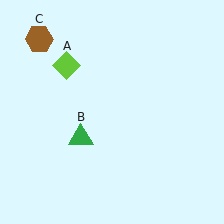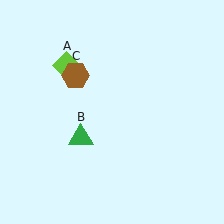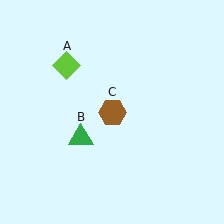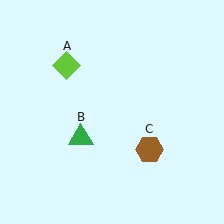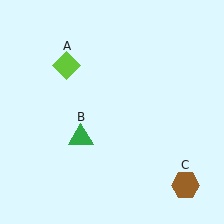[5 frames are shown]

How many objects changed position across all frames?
1 object changed position: brown hexagon (object C).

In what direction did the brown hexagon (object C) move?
The brown hexagon (object C) moved down and to the right.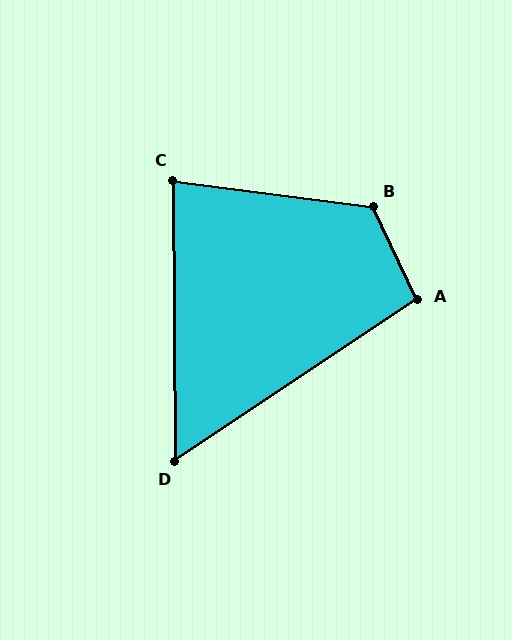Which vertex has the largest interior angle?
B, at approximately 123 degrees.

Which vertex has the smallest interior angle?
D, at approximately 57 degrees.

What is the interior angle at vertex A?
Approximately 98 degrees (obtuse).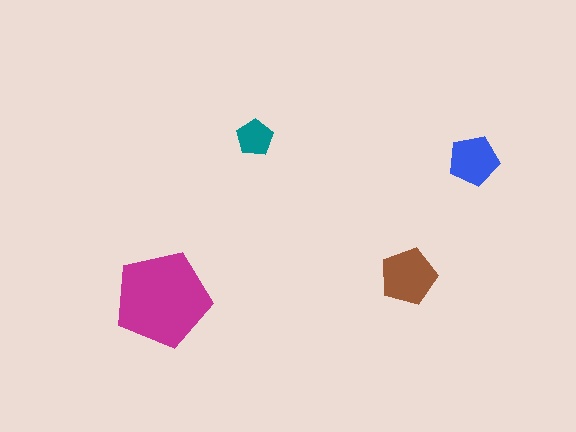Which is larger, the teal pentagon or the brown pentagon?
The brown one.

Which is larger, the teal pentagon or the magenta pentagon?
The magenta one.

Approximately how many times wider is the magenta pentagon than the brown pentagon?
About 1.5 times wider.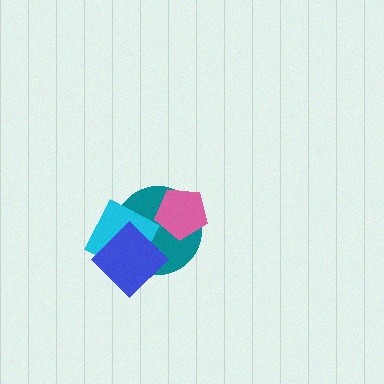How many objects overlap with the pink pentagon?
1 object overlaps with the pink pentagon.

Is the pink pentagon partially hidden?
No, no other shape covers it.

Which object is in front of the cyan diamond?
The blue diamond is in front of the cyan diamond.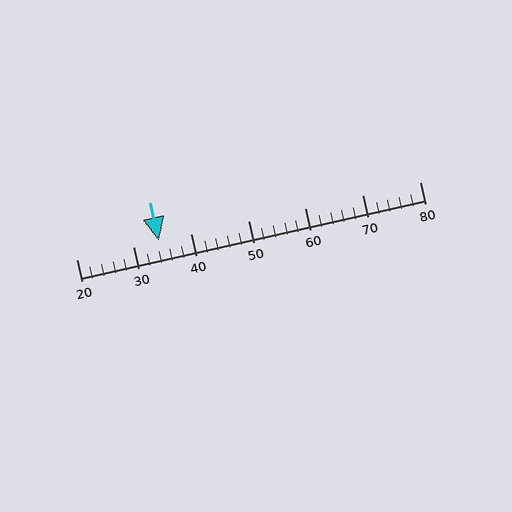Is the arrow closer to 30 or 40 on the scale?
The arrow is closer to 30.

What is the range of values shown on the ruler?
The ruler shows values from 20 to 80.